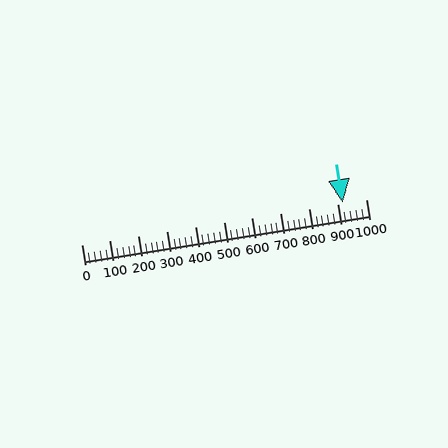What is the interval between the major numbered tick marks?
The major tick marks are spaced 100 units apart.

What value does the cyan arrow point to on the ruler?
The cyan arrow points to approximately 920.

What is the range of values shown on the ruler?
The ruler shows values from 0 to 1000.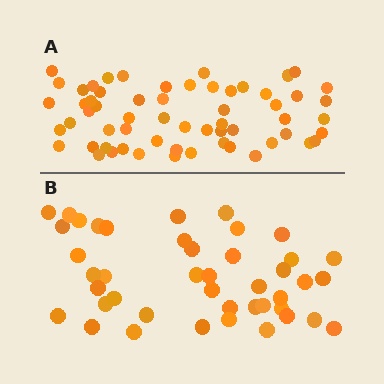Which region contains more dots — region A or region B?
Region A (the top region) has more dots.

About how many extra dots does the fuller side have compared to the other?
Region A has approximately 15 more dots than region B.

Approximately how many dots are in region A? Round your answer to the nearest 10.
About 60 dots.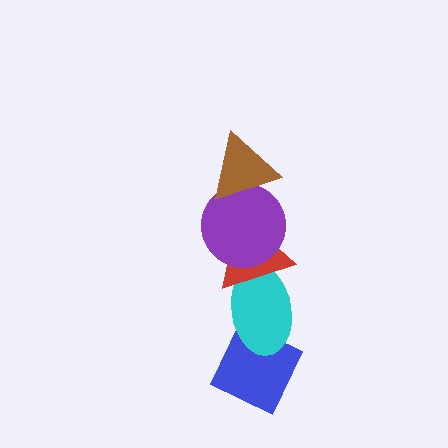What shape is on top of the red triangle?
The purple circle is on top of the red triangle.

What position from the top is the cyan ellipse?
The cyan ellipse is 4th from the top.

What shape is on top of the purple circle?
The brown triangle is on top of the purple circle.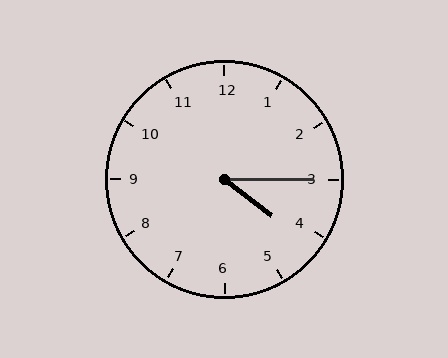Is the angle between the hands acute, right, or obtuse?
It is acute.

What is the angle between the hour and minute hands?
Approximately 38 degrees.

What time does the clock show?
4:15.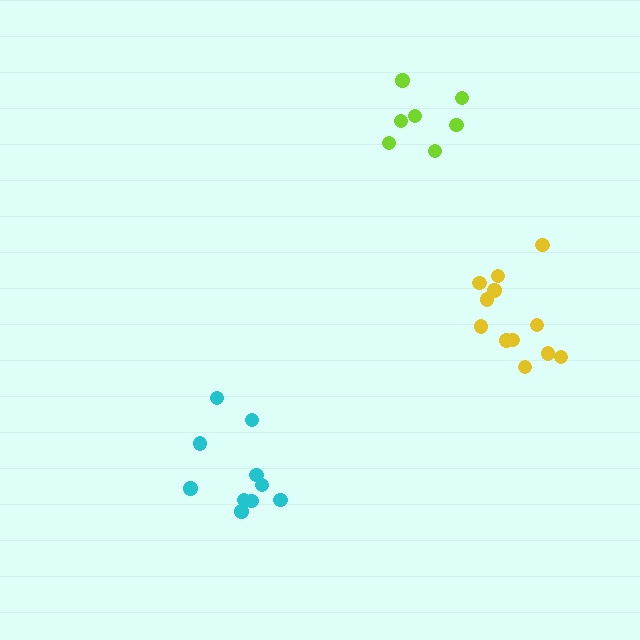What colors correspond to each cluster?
The clusters are colored: yellow, cyan, lime.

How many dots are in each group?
Group 1: 12 dots, Group 2: 10 dots, Group 3: 7 dots (29 total).